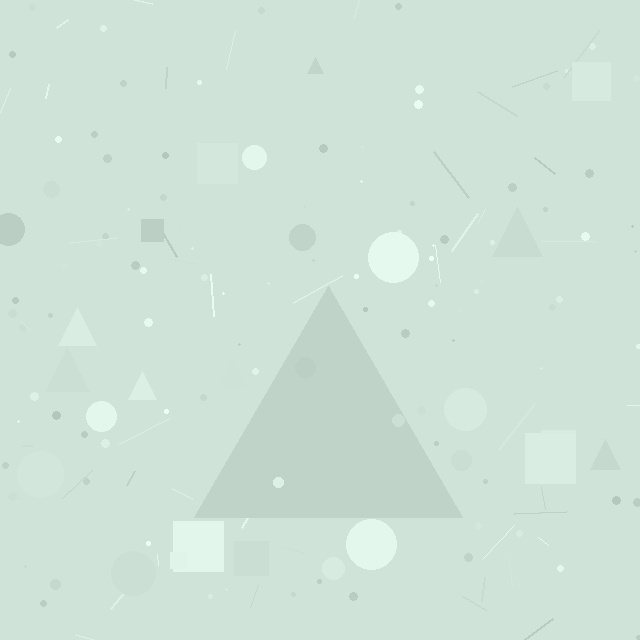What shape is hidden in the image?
A triangle is hidden in the image.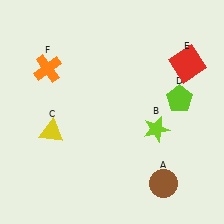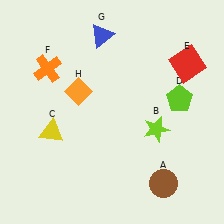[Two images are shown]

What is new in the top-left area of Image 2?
An orange diamond (H) was added in the top-left area of Image 2.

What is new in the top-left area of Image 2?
A blue triangle (G) was added in the top-left area of Image 2.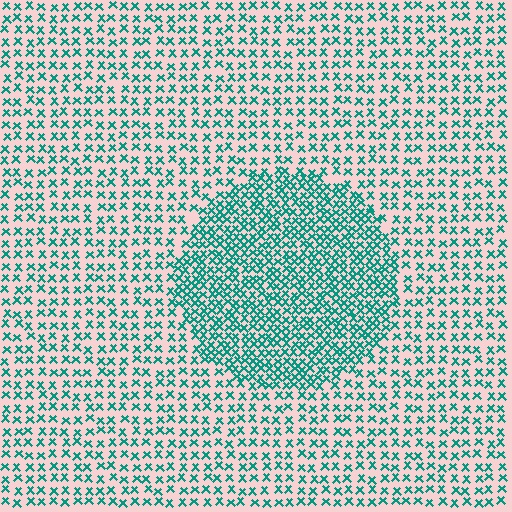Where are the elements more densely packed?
The elements are more densely packed inside the circle boundary.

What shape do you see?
I see a circle.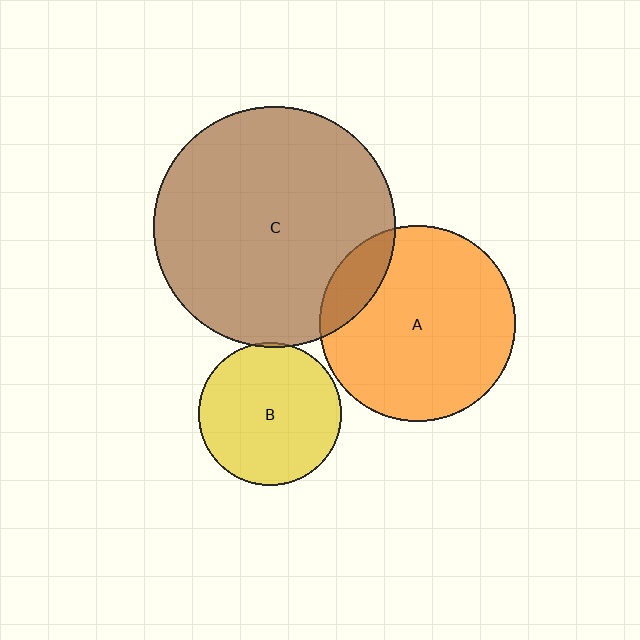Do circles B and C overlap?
Yes.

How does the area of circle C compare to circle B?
Approximately 2.9 times.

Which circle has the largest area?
Circle C (brown).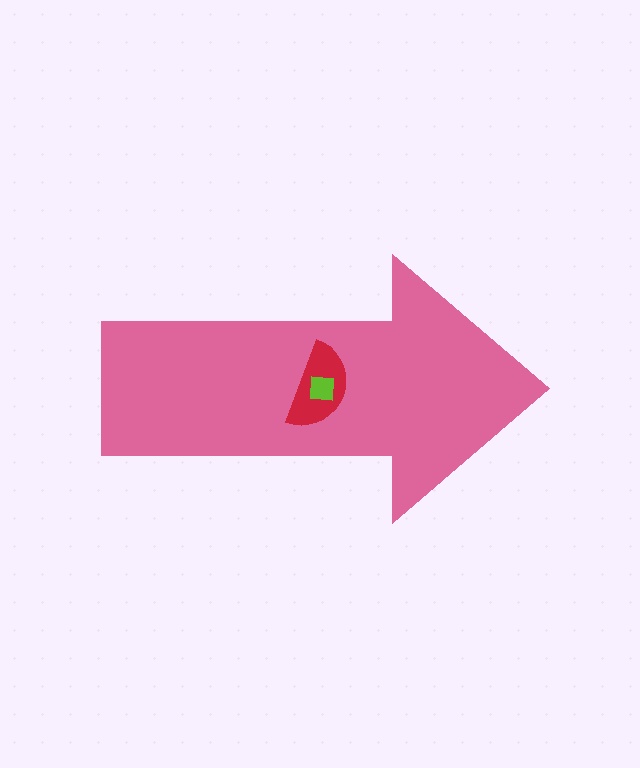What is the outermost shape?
The pink arrow.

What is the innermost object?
The lime square.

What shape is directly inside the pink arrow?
The red semicircle.